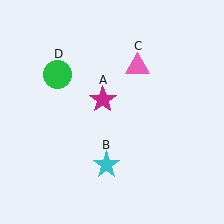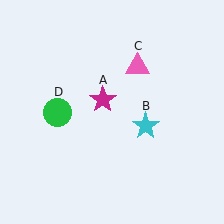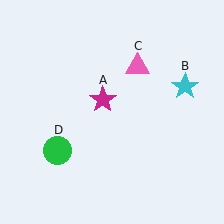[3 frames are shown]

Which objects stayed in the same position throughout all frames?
Magenta star (object A) and pink triangle (object C) remained stationary.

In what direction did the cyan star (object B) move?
The cyan star (object B) moved up and to the right.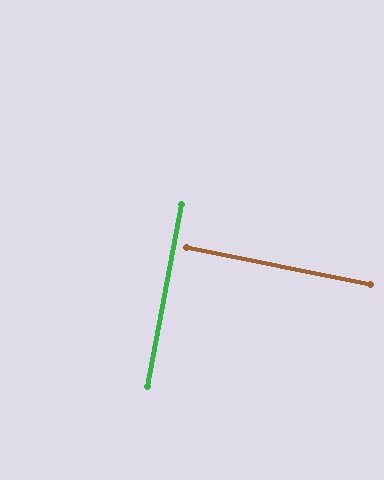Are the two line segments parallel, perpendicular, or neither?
Perpendicular — they meet at approximately 89°.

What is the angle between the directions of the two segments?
Approximately 89 degrees.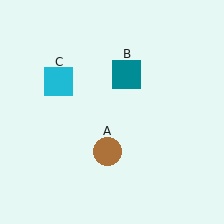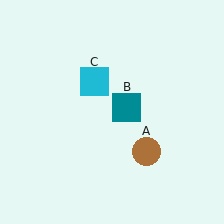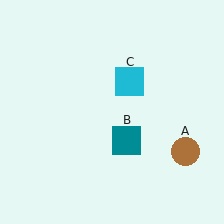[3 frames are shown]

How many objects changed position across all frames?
3 objects changed position: brown circle (object A), teal square (object B), cyan square (object C).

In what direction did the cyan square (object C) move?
The cyan square (object C) moved right.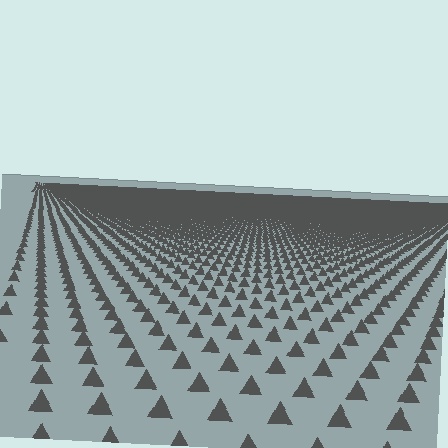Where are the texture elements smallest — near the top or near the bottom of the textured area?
Near the top.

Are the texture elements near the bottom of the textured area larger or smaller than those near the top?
Larger. Near the bottom, elements are closer to the viewer and appear at a bigger on-screen size.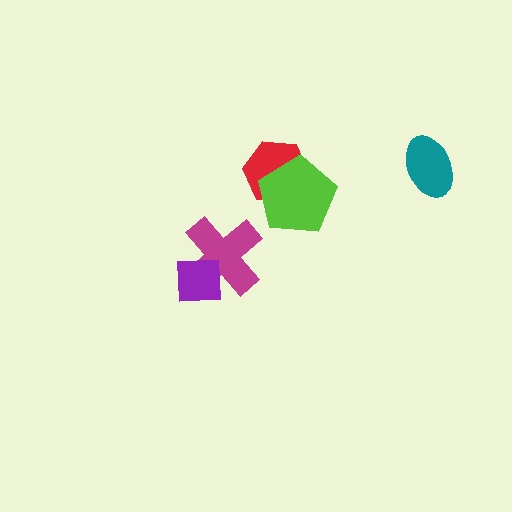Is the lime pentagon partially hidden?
No, no other shape covers it.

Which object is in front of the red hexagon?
The lime pentagon is in front of the red hexagon.